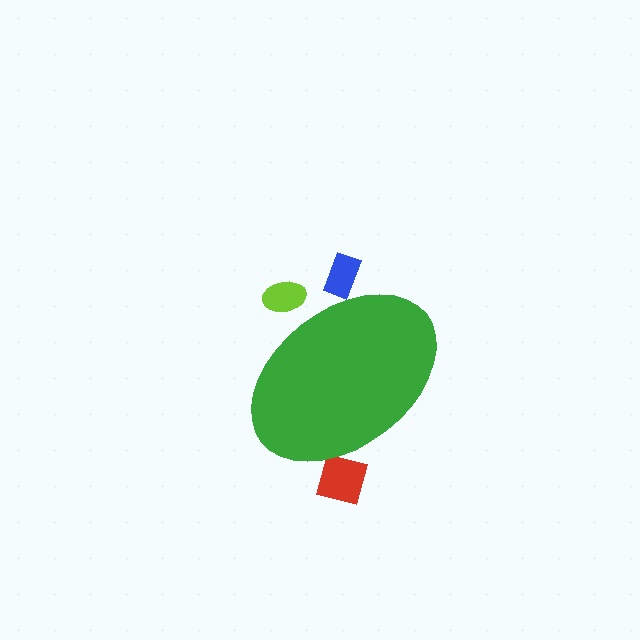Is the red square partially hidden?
Yes, the red square is partially hidden behind the green ellipse.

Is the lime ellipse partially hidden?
Yes, the lime ellipse is partially hidden behind the green ellipse.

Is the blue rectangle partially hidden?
Yes, the blue rectangle is partially hidden behind the green ellipse.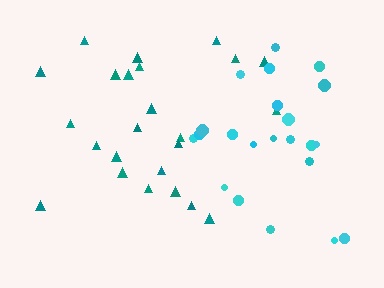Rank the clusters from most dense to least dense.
cyan, teal.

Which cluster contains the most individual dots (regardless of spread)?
Teal (25).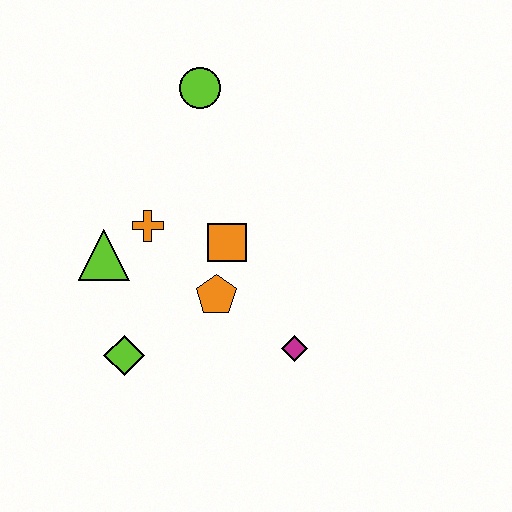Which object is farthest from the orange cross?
The magenta diamond is farthest from the orange cross.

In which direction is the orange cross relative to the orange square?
The orange cross is to the left of the orange square.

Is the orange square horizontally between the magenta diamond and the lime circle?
Yes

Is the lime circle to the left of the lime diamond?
No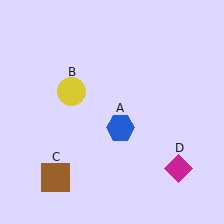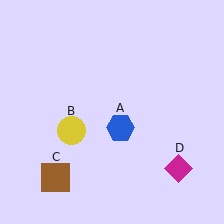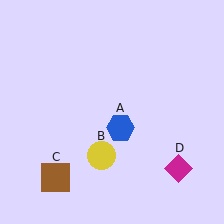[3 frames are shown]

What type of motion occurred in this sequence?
The yellow circle (object B) rotated counterclockwise around the center of the scene.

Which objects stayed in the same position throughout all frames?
Blue hexagon (object A) and brown square (object C) and magenta diamond (object D) remained stationary.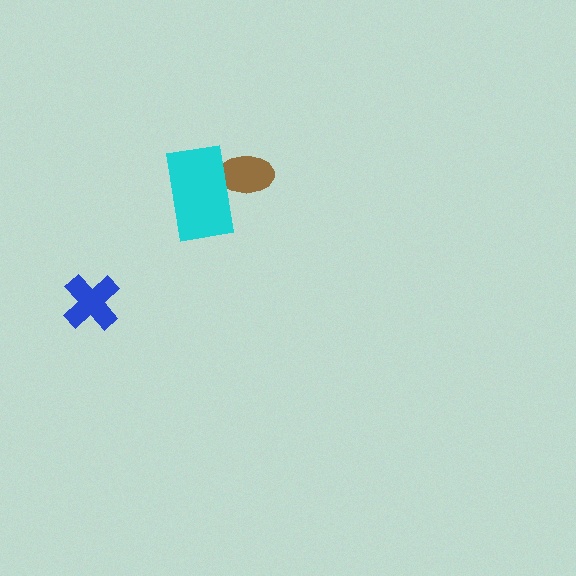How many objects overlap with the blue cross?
0 objects overlap with the blue cross.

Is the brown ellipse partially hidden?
Yes, it is partially covered by another shape.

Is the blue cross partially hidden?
No, no other shape covers it.